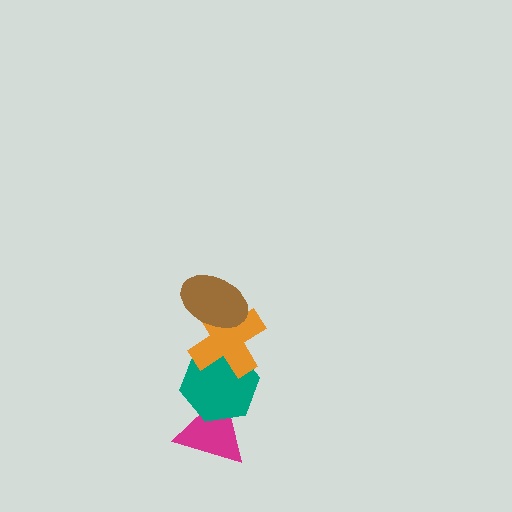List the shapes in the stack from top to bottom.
From top to bottom: the brown ellipse, the orange cross, the teal hexagon, the magenta triangle.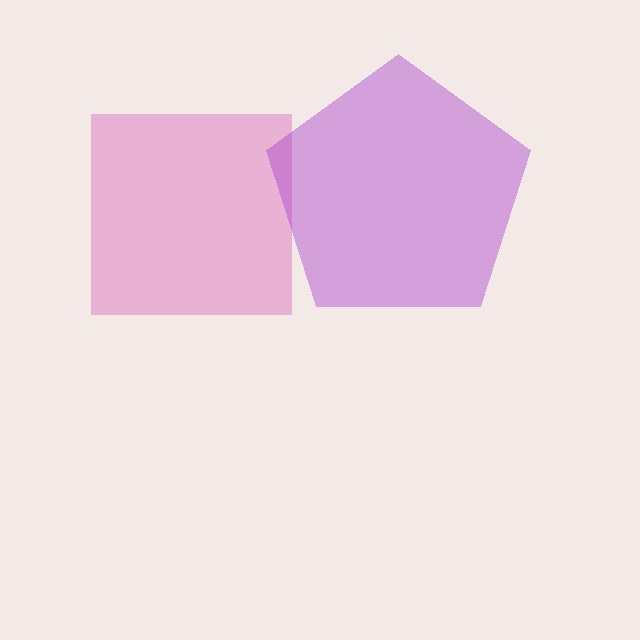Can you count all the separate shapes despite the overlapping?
Yes, there are 2 separate shapes.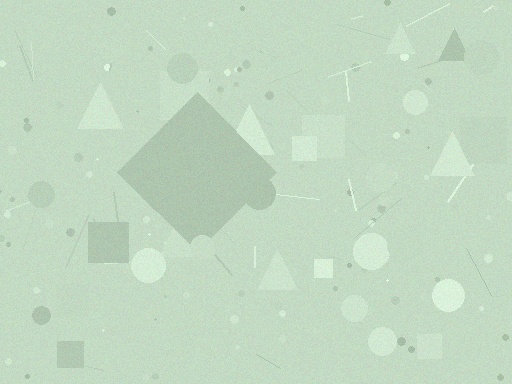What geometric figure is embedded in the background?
A diamond is embedded in the background.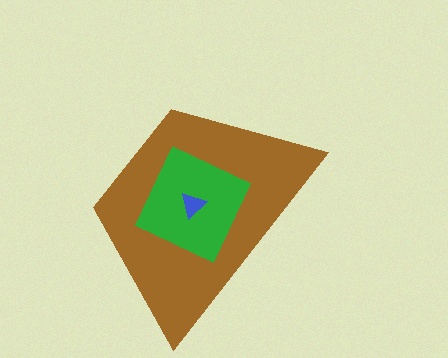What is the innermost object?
The blue triangle.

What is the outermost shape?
The brown trapezoid.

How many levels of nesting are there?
3.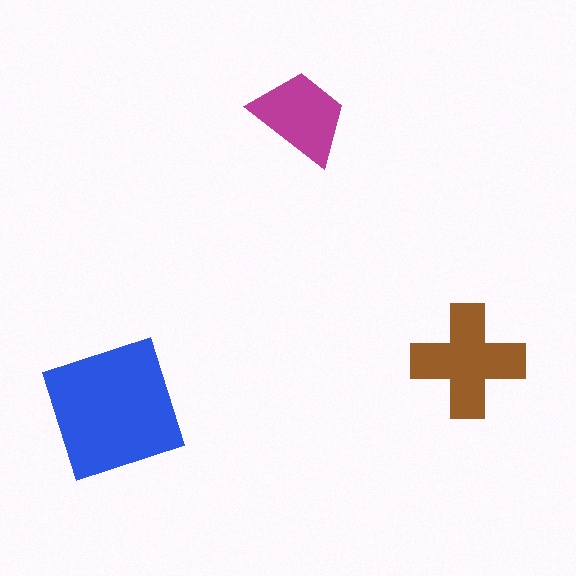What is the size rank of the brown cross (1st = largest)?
2nd.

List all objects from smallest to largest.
The magenta trapezoid, the brown cross, the blue square.